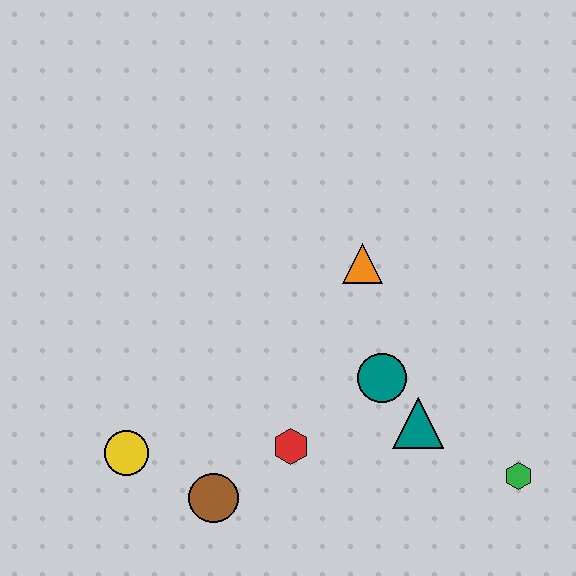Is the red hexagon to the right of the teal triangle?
No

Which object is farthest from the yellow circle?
The green hexagon is farthest from the yellow circle.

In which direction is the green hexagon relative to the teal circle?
The green hexagon is to the right of the teal circle.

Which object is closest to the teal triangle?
The teal circle is closest to the teal triangle.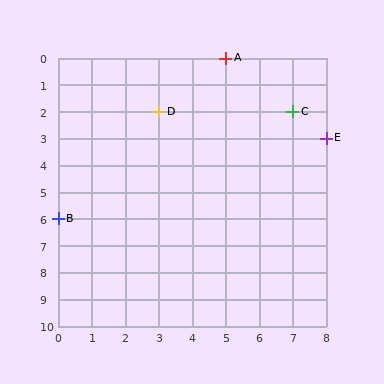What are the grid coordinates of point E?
Point E is at grid coordinates (8, 3).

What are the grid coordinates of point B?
Point B is at grid coordinates (0, 6).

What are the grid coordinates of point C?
Point C is at grid coordinates (7, 2).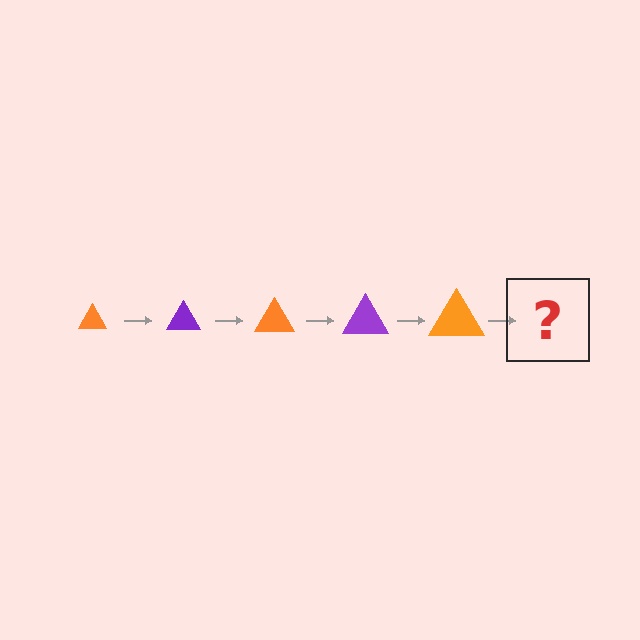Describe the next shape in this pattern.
It should be a purple triangle, larger than the previous one.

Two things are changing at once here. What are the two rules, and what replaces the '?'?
The two rules are that the triangle grows larger each step and the color cycles through orange and purple. The '?' should be a purple triangle, larger than the previous one.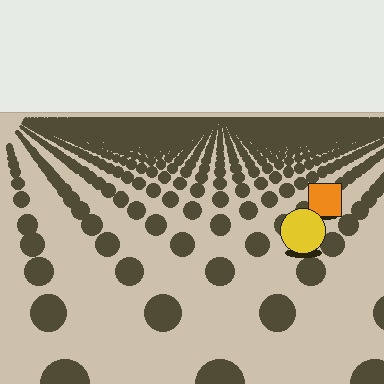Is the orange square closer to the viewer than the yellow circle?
No. The yellow circle is closer — you can tell from the texture gradient: the ground texture is coarser near it.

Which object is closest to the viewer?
The yellow circle is closest. The texture marks near it are larger and more spread out.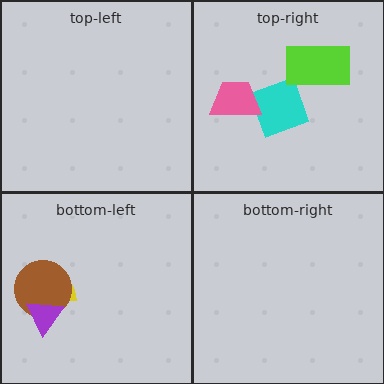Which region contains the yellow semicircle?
The bottom-left region.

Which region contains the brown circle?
The bottom-left region.